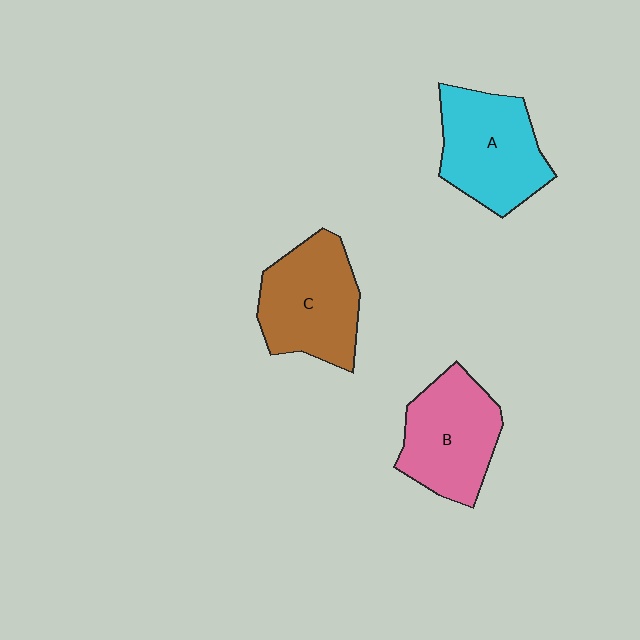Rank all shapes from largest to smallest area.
From largest to smallest: A (cyan), C (brown), B (pink).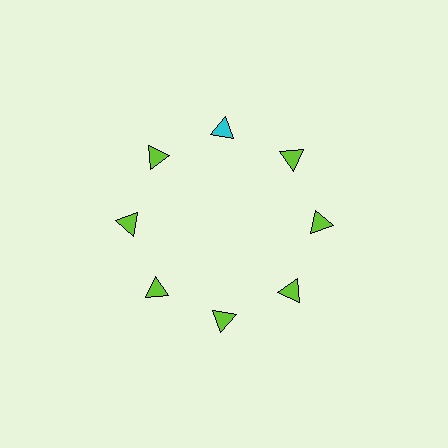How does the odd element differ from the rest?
It has a different color: cyan instead of lime.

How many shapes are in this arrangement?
There are 8 shapes arranged in a ring pattern.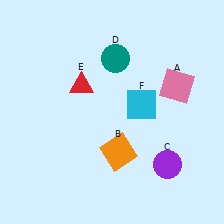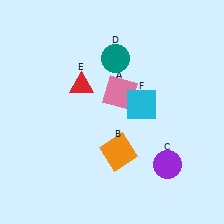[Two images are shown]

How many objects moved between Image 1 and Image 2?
1 object moved between the two images.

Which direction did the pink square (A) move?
The pink square (A) moved left.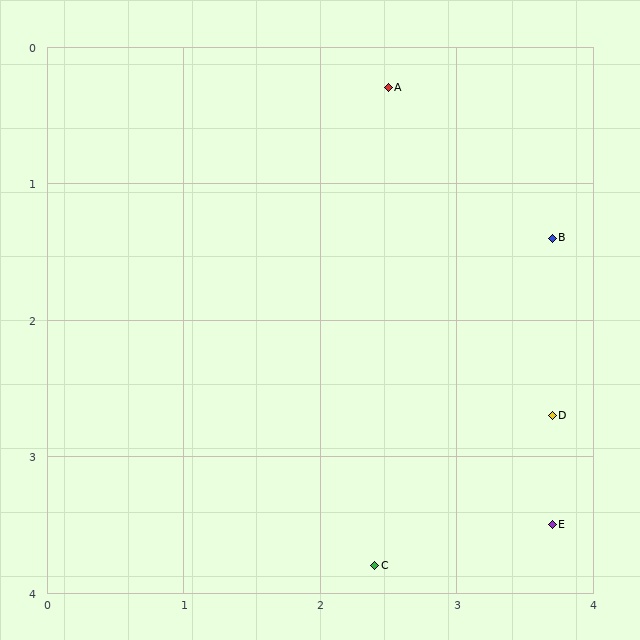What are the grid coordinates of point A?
Point A is at approximately (2.5, 0.3).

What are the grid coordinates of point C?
Point C is at approximately (2.4, 3.8).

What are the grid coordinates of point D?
Point D is at approximately (3.7, 2.7).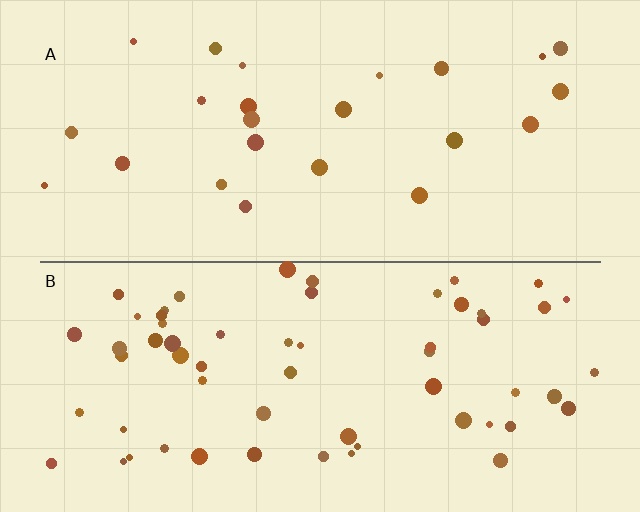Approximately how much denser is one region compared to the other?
Approximately 2.6× — region B over region A.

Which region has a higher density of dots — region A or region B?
B (the bottom).